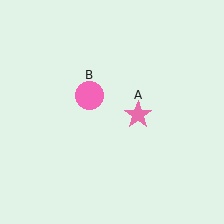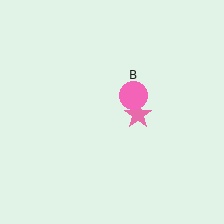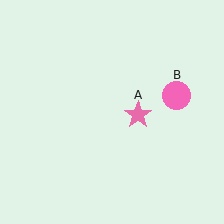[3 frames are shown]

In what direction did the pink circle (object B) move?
The pink circle (object B) moved right.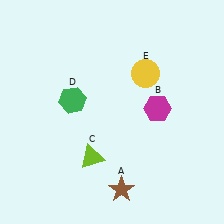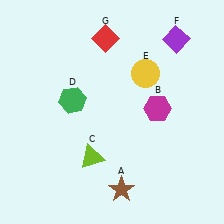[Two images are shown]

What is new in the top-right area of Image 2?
A purple diamond (F) was added in the top-right area of Image 2.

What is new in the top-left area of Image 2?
A red diamond (G) was added in the top-left area of Image 2.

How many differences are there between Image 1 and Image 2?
There are 2 differences between the two images.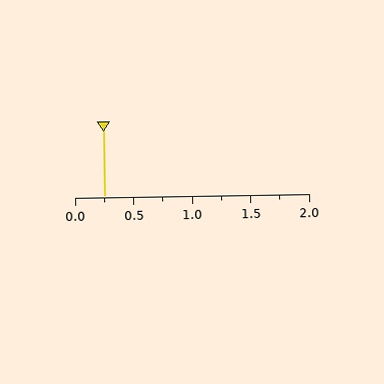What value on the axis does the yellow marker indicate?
The marker indicates approximately 0.25.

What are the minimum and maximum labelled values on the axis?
The axis runs from 0.0 to 2.0.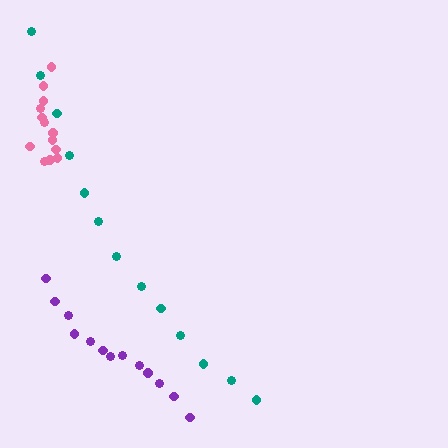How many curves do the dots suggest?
There are 3 distinct paths.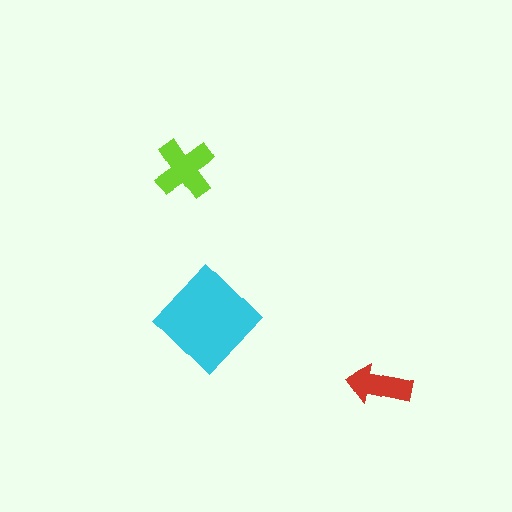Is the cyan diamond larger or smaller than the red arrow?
Larger.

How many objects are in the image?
There are 3 objects in the image.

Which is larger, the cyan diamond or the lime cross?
The cyan diamond.